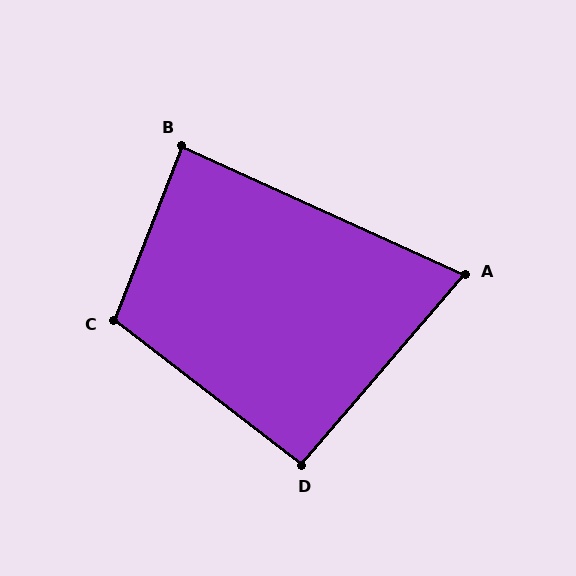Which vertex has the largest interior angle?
C, at approximately 106 degrees.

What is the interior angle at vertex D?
Approximately 93 degrees (approximately right).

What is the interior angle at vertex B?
Approximately 87 degrees (approximately right).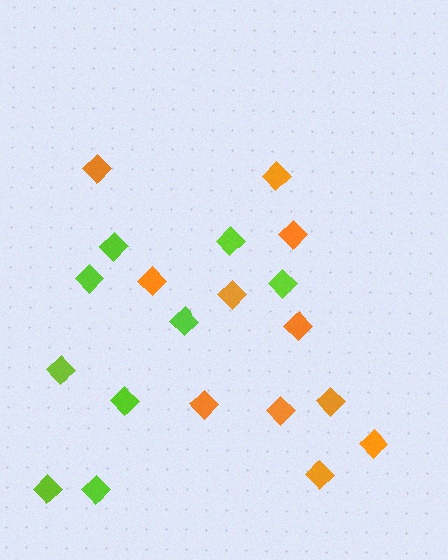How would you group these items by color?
There are 2 groups: one group of lime diamonds (9) and one group of orange diamonds (11).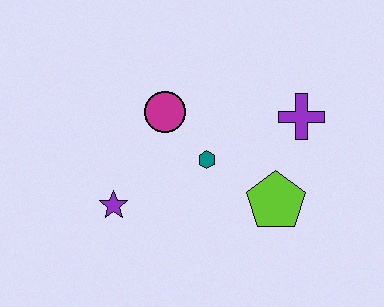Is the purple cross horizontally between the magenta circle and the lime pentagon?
No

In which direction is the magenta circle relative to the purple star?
The magenta circle is above the purple star.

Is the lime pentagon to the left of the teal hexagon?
No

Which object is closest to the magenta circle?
The teal hexagon is closest to the magenta circle.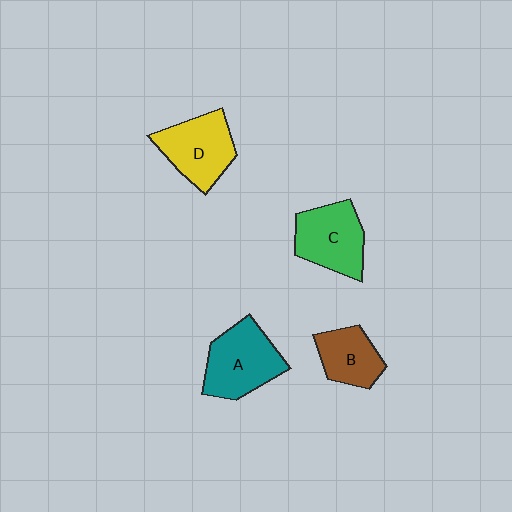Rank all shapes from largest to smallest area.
From largest to smallest: A (teal), D (yellow), C (green), B (brown).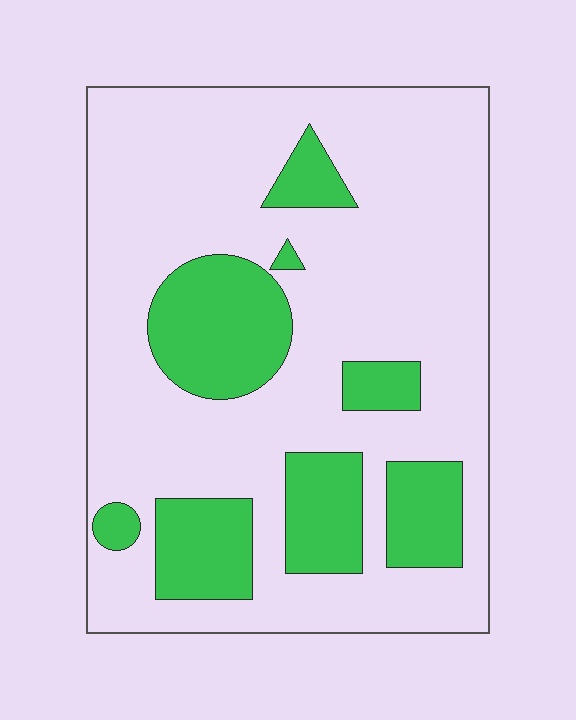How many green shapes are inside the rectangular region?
8.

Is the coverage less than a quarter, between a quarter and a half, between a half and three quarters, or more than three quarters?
Less than a quarter.